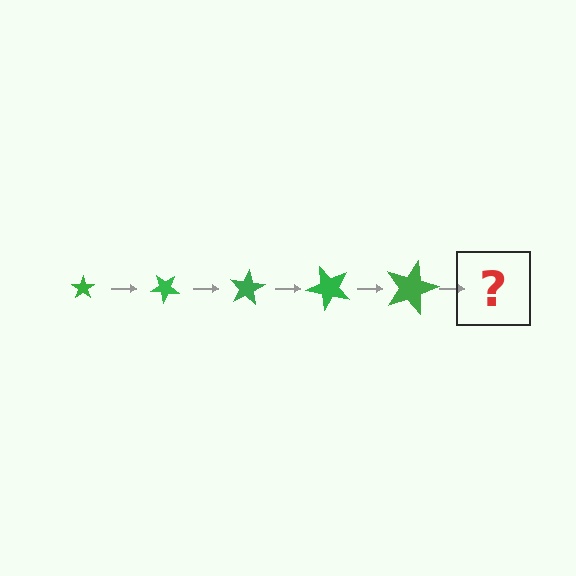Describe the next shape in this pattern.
It should be a star, larger than the previous one and rotated 200 degrees from the start.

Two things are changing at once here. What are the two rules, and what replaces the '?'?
The two rules are that the star grows larger each step and it rotates 40 degrees each step. The '?' should be a star, larger than the previous one and rotated 200 degrees from the start.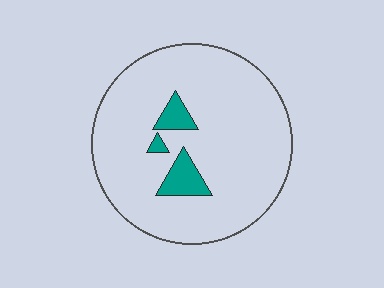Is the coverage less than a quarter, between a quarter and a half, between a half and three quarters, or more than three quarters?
Less than a quarter.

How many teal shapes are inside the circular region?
3.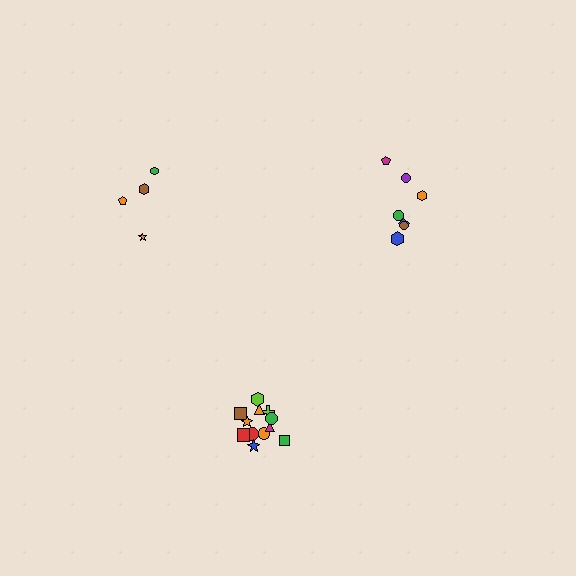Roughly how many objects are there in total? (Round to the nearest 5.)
Roughly 25 objects in total.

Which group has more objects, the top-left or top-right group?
The top-right group.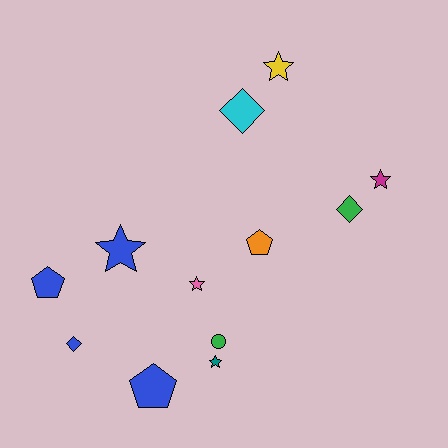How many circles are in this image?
There is 1 circle.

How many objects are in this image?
There are 12 objects.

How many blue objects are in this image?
There are 4 blue objects.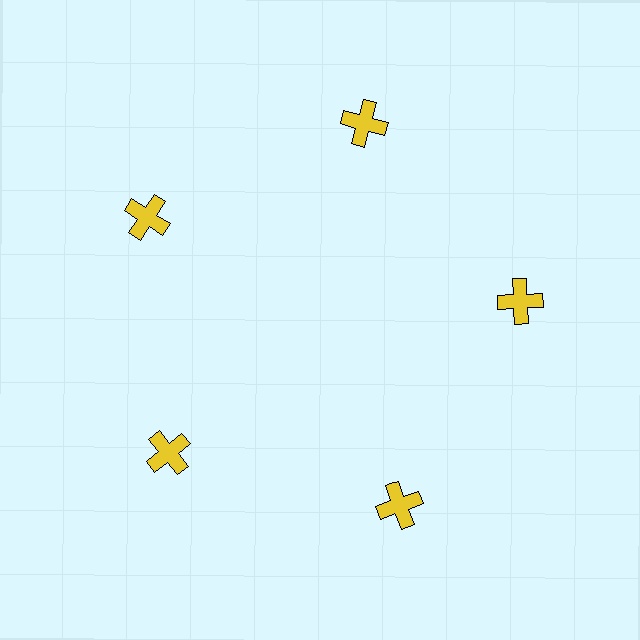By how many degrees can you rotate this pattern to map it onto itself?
The pattern maps onto itself every 72 degrees of rotation.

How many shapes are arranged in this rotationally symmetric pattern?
There are 5 shapes, arranged in 5 groups of 1.